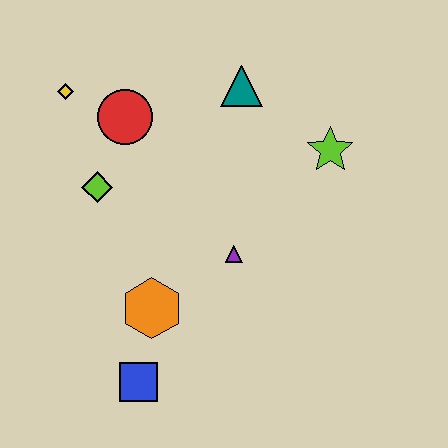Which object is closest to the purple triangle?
The orange hexagon is closest to the purple triangle.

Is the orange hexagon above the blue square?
Yes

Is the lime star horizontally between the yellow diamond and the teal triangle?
No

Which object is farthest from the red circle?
The blue square is farthest from the red circle.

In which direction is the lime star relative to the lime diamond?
The lime star is to the right of the lime diamond.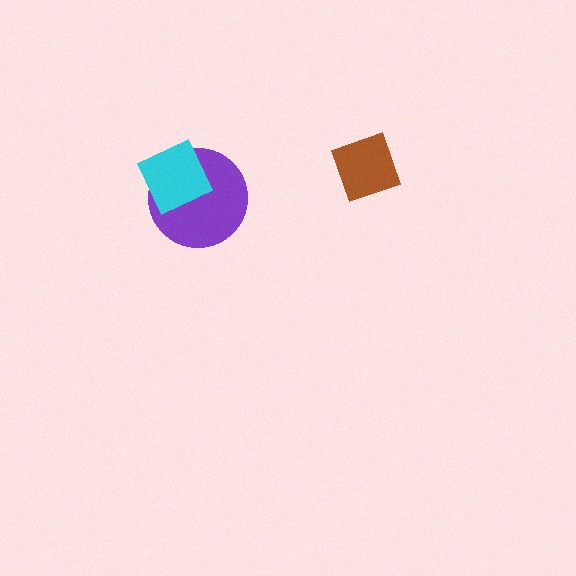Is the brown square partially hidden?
No, no other shape covers it.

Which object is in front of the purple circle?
The cyan diamond is in front of the purple circle.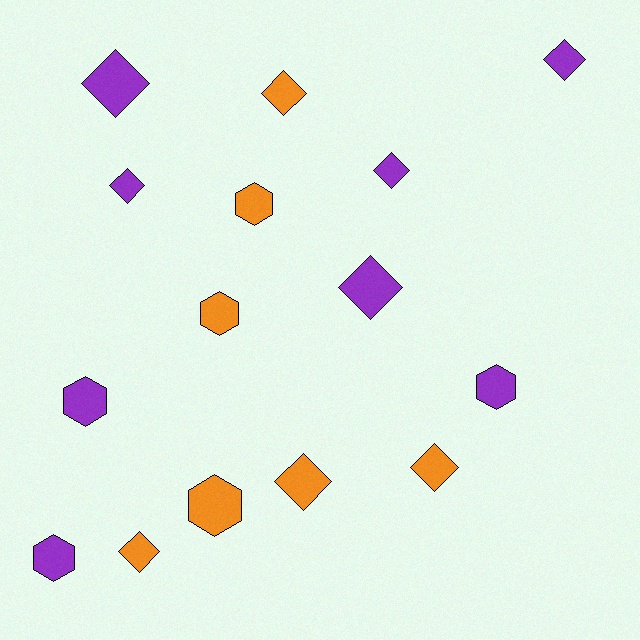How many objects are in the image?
There are 15 objects.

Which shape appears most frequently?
Diamond, with 9 objects.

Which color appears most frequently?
Purple, with 8 objects.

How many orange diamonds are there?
There are 4 orange diamonds.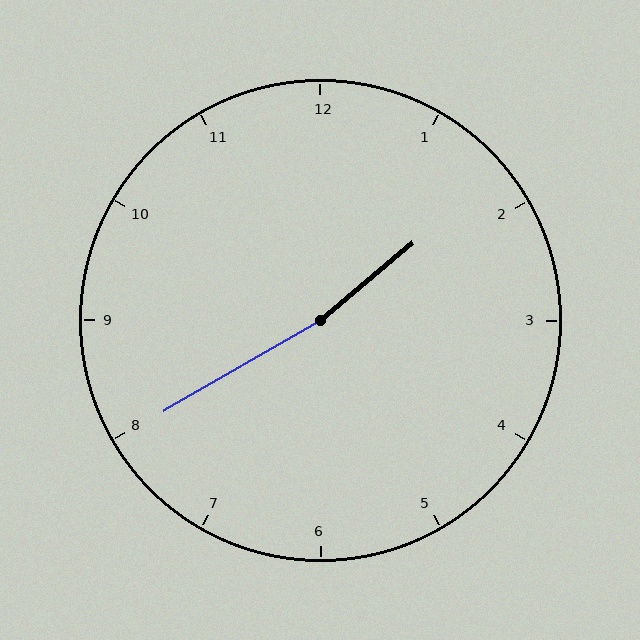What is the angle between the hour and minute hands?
Approximately 170 degrees.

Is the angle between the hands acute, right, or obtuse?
It is obtuse.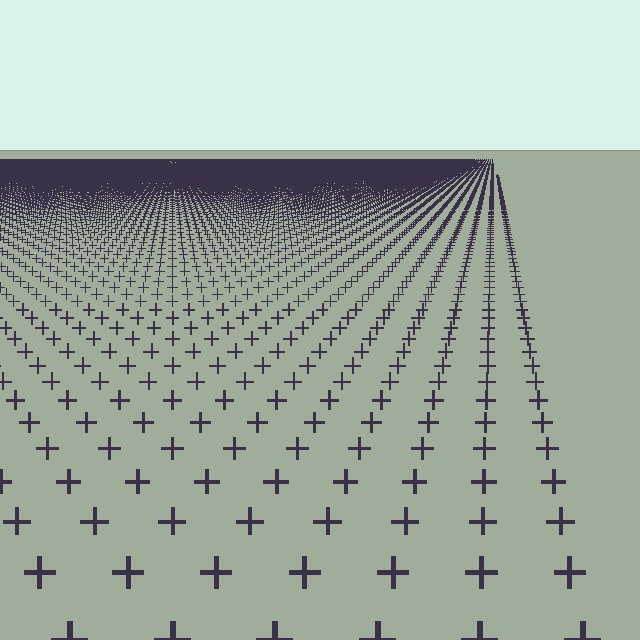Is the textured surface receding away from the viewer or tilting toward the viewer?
The surface is receding away from the viewer. Texture elements get smaller and denser toward the top.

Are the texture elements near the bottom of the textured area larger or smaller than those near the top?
Larger. Near the bottom, elements are closer to the viewer and appear at a bigger on-screen size.